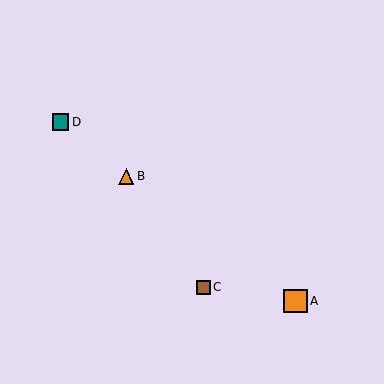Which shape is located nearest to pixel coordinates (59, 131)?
The teal square (labeled D) at (61, 122) is nearest to that location.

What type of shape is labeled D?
Shape D is a teal square.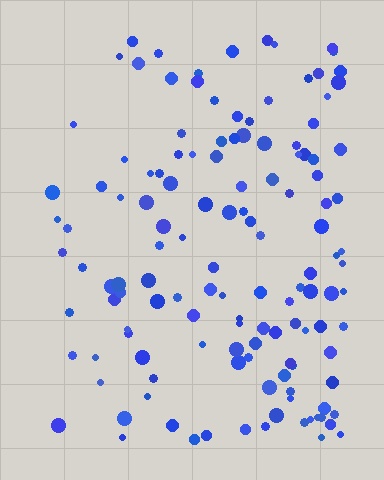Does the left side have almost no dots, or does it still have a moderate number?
Still a moderate number, just noticeably fewer than the right.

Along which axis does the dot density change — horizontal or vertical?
Horizontal.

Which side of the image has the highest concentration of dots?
The right.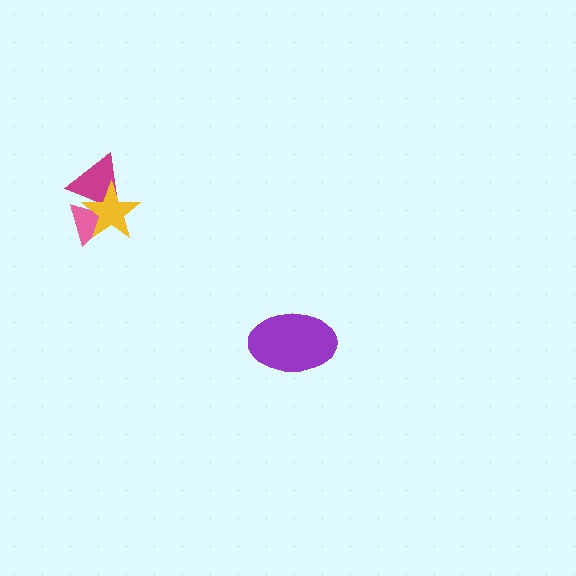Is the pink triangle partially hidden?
Yes, it is partially covered by another shape.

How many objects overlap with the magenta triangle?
2 objects overlap with the magenta triangle.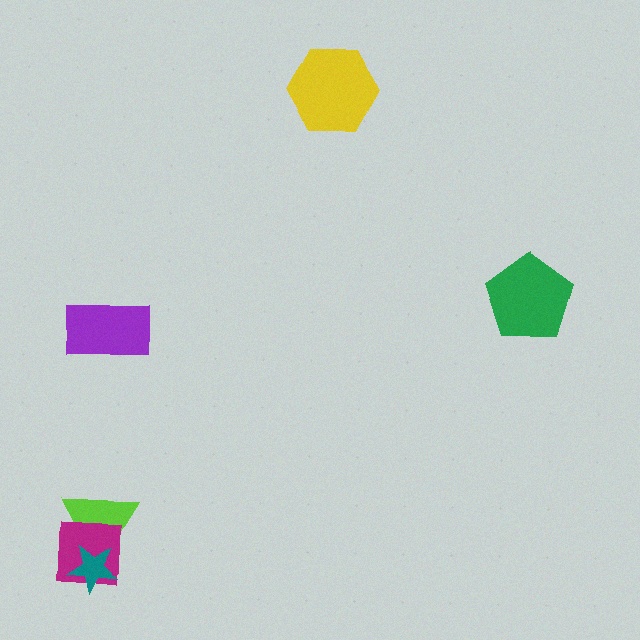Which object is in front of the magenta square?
The teal star is in front of the magenta square.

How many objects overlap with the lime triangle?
2 objects overlap with the lime triangle.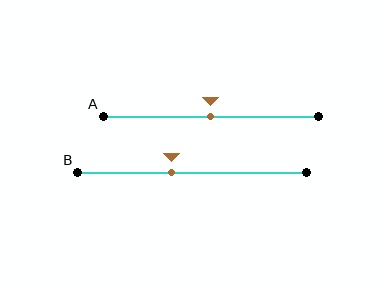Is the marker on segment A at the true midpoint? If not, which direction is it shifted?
Yes, the marker on segment A is at the true midpoint.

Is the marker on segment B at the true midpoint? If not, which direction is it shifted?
No, the marker on segment B is shifted to the left by about 9% of the segment length.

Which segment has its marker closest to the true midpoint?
Segment A has its marker closest to the true midpoint.